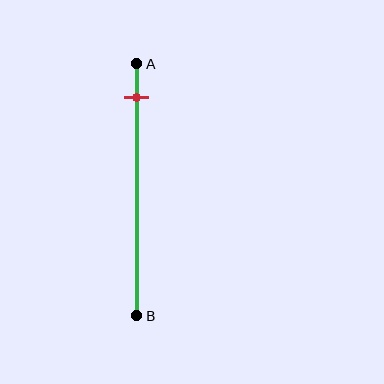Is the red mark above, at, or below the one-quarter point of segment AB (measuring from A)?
The red mark is above the one-quarter point of segment AB.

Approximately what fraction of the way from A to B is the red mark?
The red mark is approximately 15% of the way from A to B.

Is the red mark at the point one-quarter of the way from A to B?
No, the mark is at about 15% from A, not at the 25% one-quarter point.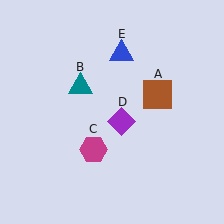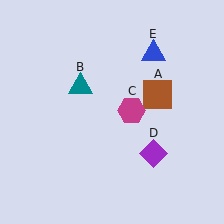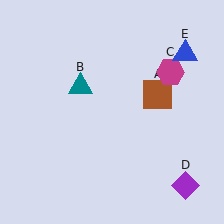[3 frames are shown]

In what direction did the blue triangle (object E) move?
The blue triangle (object E) moved right.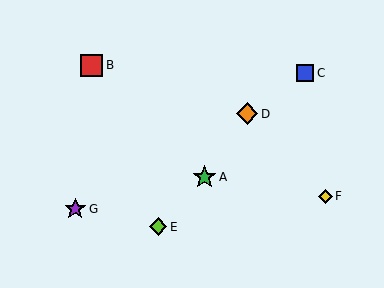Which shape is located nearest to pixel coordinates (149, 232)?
The lime diamond (labeled E) at (158, 227) is nearest to that location.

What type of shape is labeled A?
Shape A is a green star.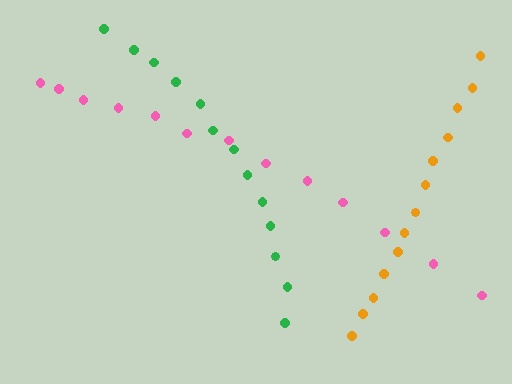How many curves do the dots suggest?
There are 3 distinct paths.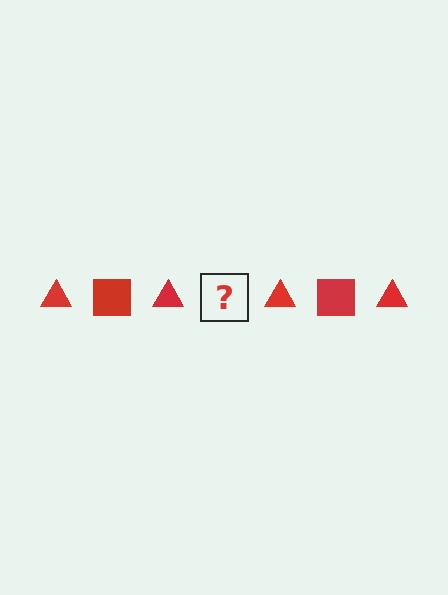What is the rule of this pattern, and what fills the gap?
The rule is that the pattern cycles through triangle, square shapes in red. The gap should be filled with a red square.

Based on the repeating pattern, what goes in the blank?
The blank should be a red square.